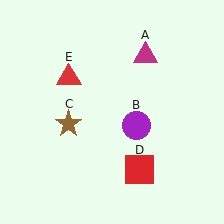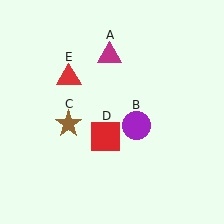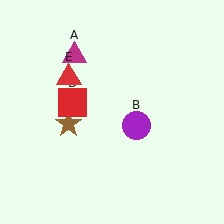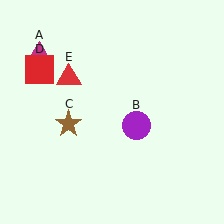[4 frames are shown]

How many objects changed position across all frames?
2 objects changed position: magenta triangle (object A), red square (object D).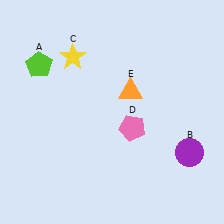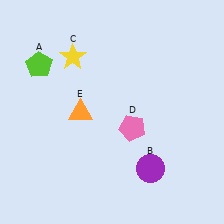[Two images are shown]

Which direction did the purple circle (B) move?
The purple circle (B) moved left.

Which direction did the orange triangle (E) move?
The orange triangle (E) moved left.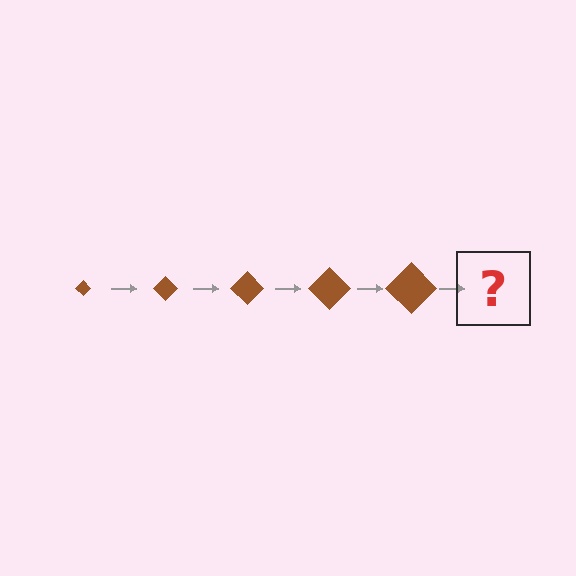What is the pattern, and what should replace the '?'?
The pattern is that the diamond gets progressively larger each step. The '?' should be a brown diamond, larger than the previous one.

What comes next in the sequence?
The next element should be a brown diamond, larger than the previous one.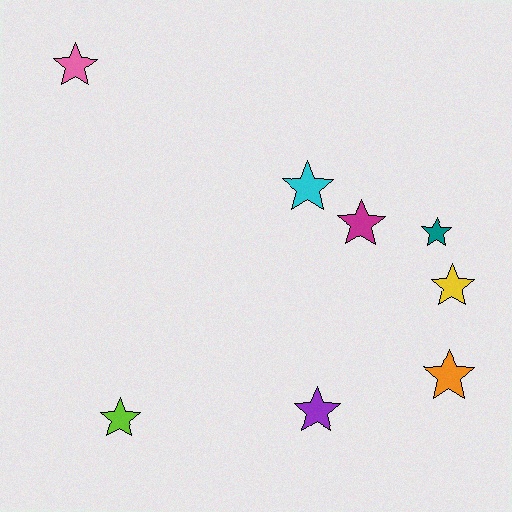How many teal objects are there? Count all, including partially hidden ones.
There is 1 teal object.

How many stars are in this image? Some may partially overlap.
There are 8 stars.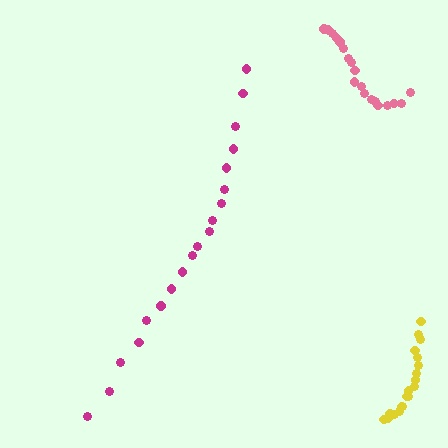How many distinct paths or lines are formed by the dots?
There are 3 distinct paths.